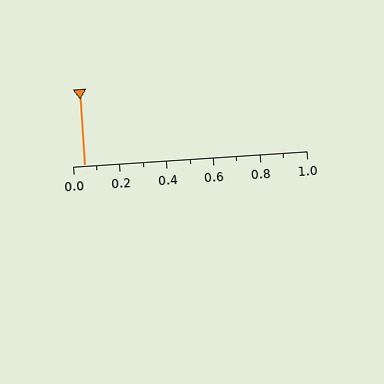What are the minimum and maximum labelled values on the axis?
The axis runs from 0.0 to 1.0.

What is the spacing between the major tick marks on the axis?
The major ticks are spaced 0.2 apart.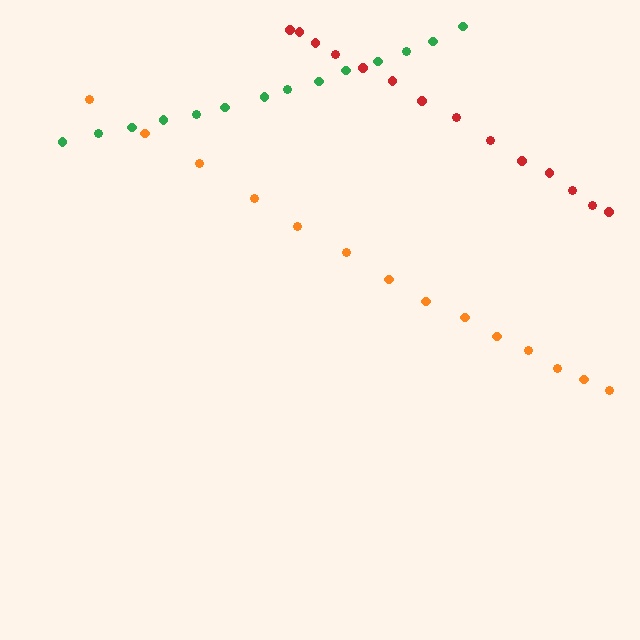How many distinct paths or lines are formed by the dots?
There are 3 distinct paths.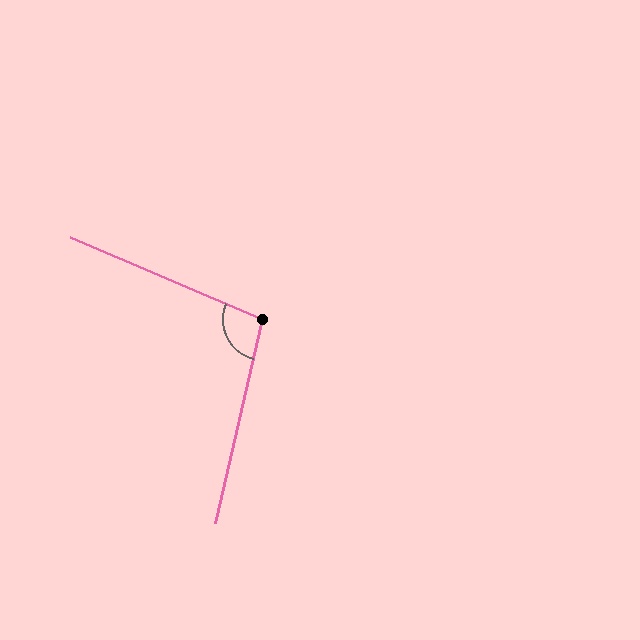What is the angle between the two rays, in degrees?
Approximately 100 degrees.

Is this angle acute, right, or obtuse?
It is obtuse.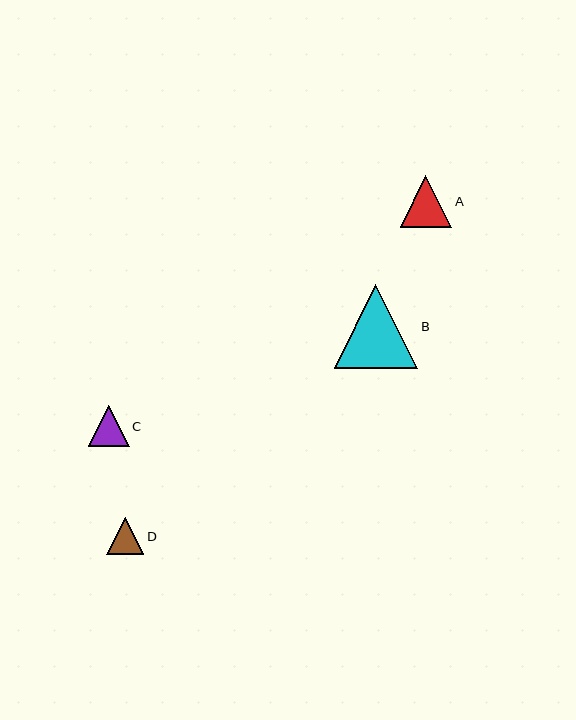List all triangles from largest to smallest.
From largest to smallest: B, A, C, D.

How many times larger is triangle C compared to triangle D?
Triangle C is approximately 1.1 times the size of triangle D.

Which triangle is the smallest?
Triangle D is the smallest with a size of approximately 37 pixels.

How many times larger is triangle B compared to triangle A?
Triangle B is approximately 1.6 times the size of triangle A.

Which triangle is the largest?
Triangle B is the largest with a size of approximately 84 pixels.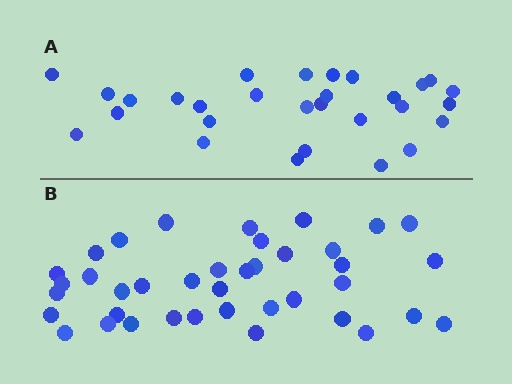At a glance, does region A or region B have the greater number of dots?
Region B (the bottom region) has more dots.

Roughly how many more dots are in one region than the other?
Region B has roughly 10 or so more dots than region A.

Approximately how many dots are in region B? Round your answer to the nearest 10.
About 40 dots. (The exact count is 39, which rounds to 40.)